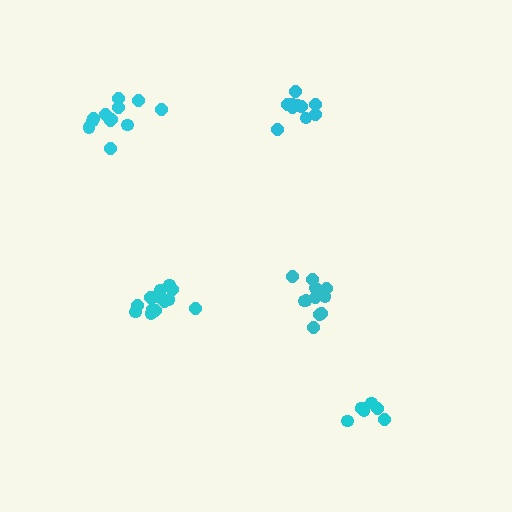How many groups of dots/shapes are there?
There are 5 groups.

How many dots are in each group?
Group 1: 11 dots, Group 2: 12 dots, Group 3: 10 dots, Group 4: 8 dots, Group 5: 13 dots (54 total).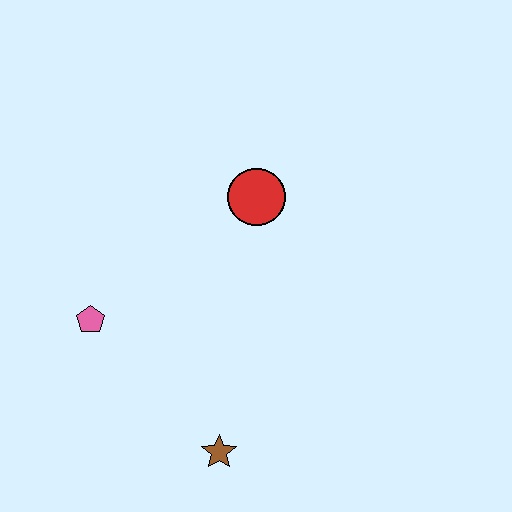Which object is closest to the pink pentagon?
The brown star is closest to the pink pentagon.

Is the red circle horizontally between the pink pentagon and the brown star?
No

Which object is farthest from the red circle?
The brown star is farthest from the red circle.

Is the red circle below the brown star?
No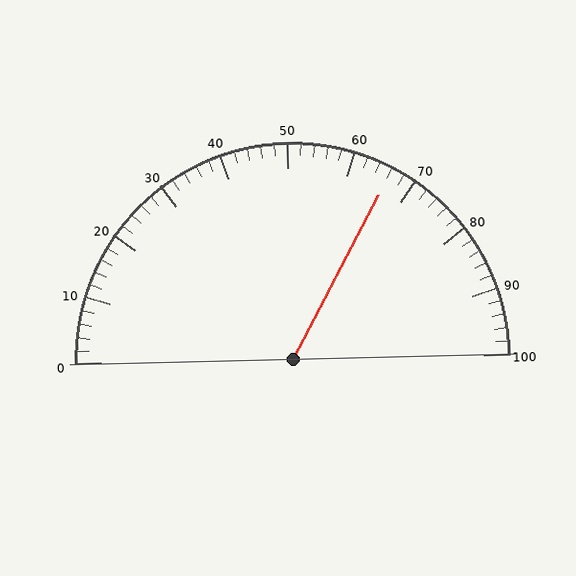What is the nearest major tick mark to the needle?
The nearest major tick mark is 70.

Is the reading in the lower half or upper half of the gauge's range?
The reading is in the upper half of the range (0 to 100).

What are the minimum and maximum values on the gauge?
The gauge ranges from 0 to 100.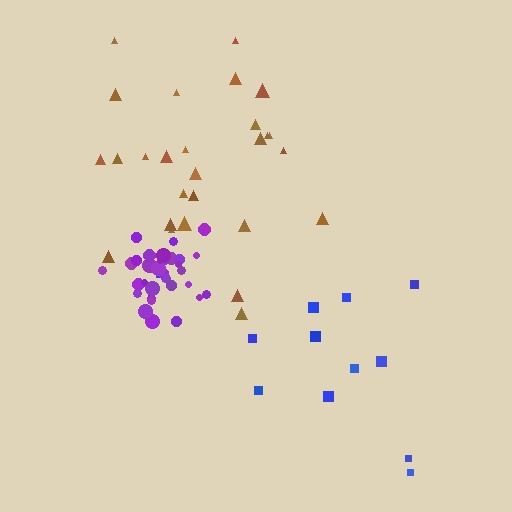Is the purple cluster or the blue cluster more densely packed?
Purple.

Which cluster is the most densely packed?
Purple.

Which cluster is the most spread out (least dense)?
Blue.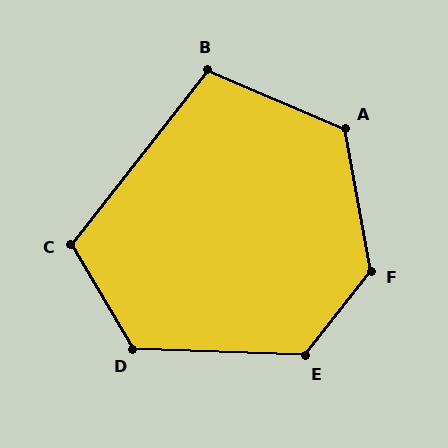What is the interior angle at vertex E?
Approximately 126 degrees (obtuse).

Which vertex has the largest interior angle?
F, at approximately 132 degrees.